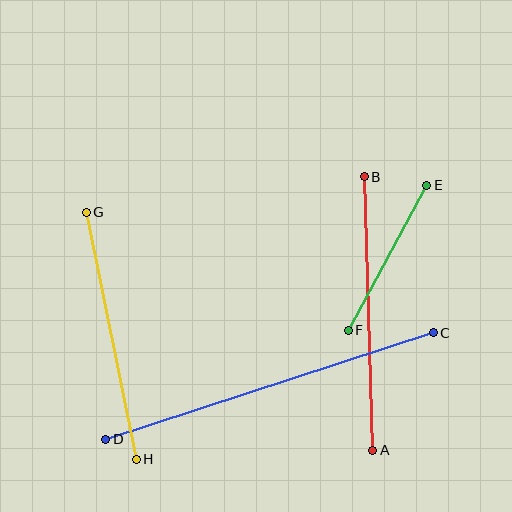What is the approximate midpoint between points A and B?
The midpoint is at approximately (368, 313) pixels.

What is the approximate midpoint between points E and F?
The midpoint is at approximately (387, 258) pixels.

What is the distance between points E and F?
The distance is approximately 165 pixels.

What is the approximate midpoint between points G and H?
The midpoint is at approximately (111, 336) pixels.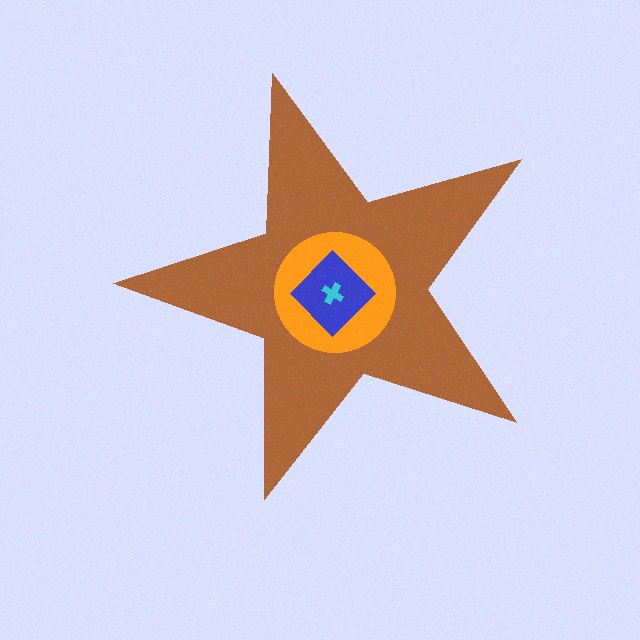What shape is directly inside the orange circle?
The blue diamond.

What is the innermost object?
The cyan cross.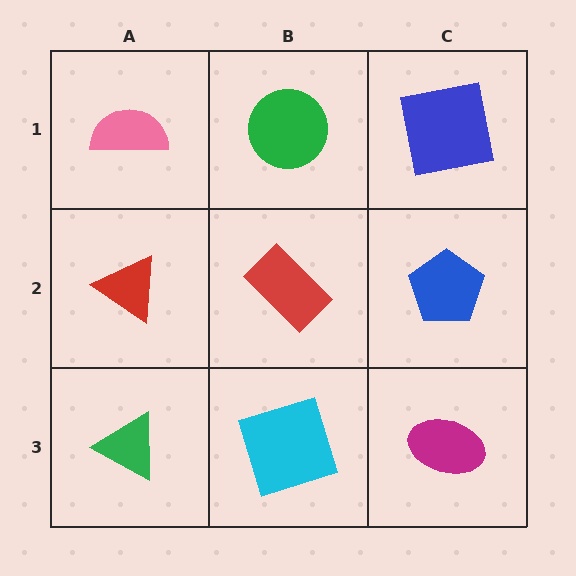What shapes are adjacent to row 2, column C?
A blue square (row 1, column C), a magenta ellipse (row 3, column C), a red rectangle (row 2, column B).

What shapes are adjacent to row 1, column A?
A red triangle (row 2, column A), a green circle (row 1, column B).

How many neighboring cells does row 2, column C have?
3.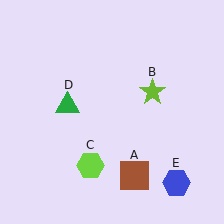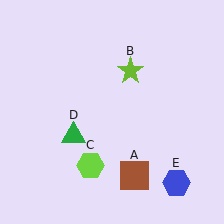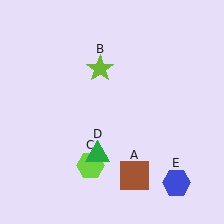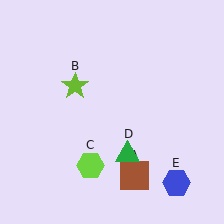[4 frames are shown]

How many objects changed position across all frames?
2 objects changed position: lime star (object B), green triangle (object D).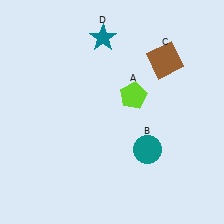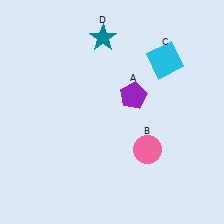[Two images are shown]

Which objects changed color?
A changed from lime to purple. B changed from teal to pink. C changed from brown to cyan.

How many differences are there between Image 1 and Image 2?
There are 3 differences between the two images.